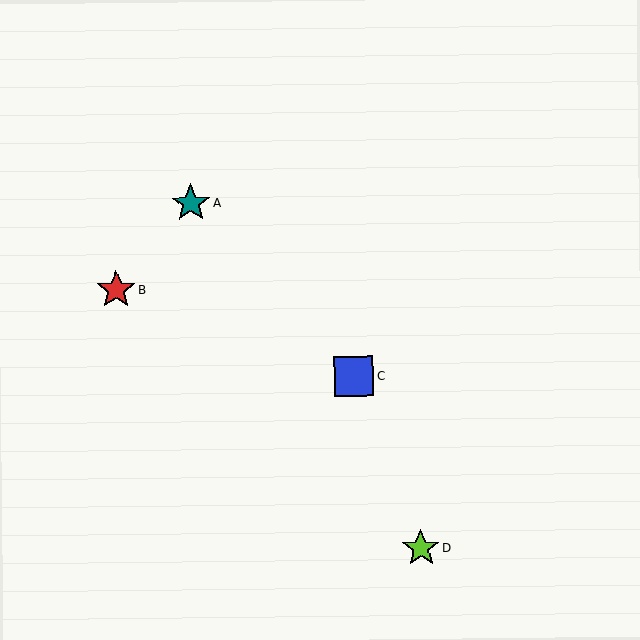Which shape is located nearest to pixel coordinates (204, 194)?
The teal star (labeled A) at (191, 204) is nearest to that location.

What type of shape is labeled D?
Shape D is a lime star.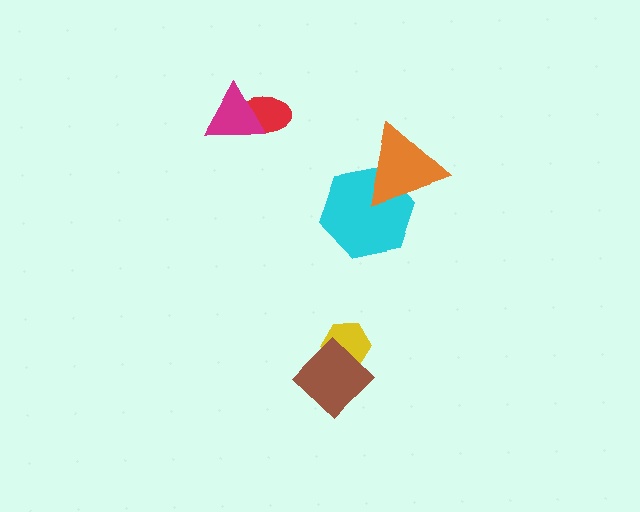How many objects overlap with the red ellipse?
1 object overlaps with the red ellipse.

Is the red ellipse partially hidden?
Yes, it is partially covered by another shape.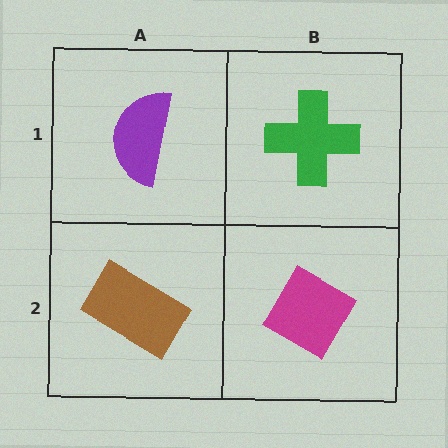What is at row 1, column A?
A purple semicircle.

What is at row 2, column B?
A magenta diamond.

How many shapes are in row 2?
2 shapes.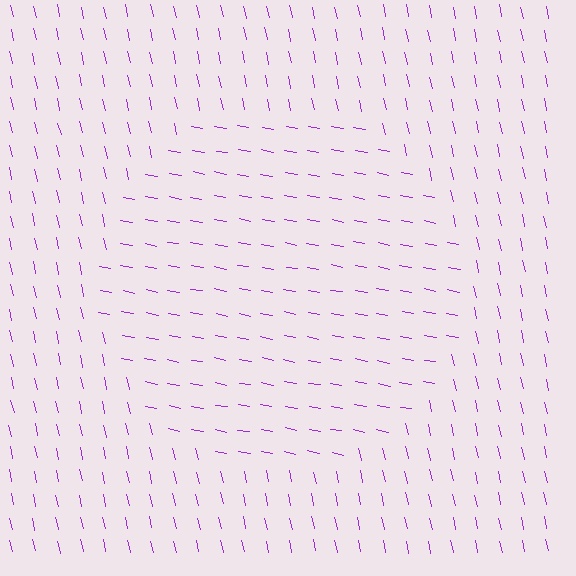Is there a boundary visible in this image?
Yes, there is a texture boundary formed by a change in line orientation.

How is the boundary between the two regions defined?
The boundary is defined purely by a change in line orientation (approximately 66 degrees difference). All lines are the same color and thickness.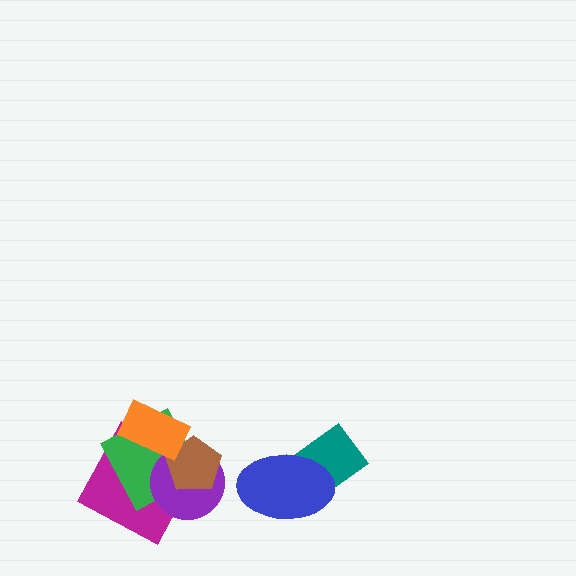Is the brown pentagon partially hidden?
Yes, it is partially covered by another shape.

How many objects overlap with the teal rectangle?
1 object overlaps with the teal rectangle.